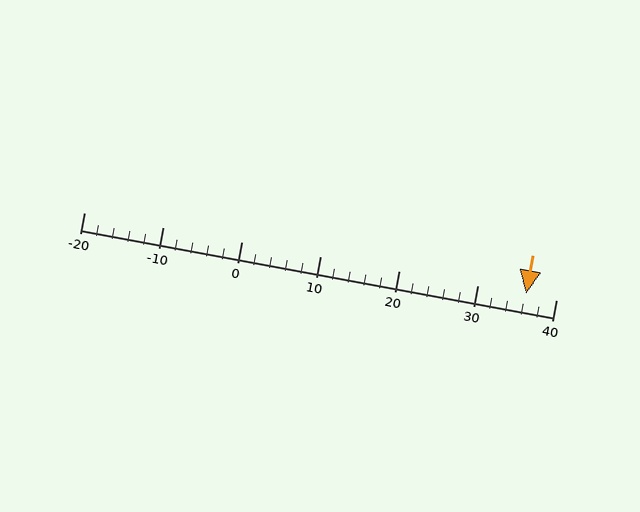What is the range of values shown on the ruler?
The ruler shows values from -20 to 40.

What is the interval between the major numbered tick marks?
The major tick marks are spaced 10 units apart.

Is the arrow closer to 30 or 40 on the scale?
The arrow is closer to 40.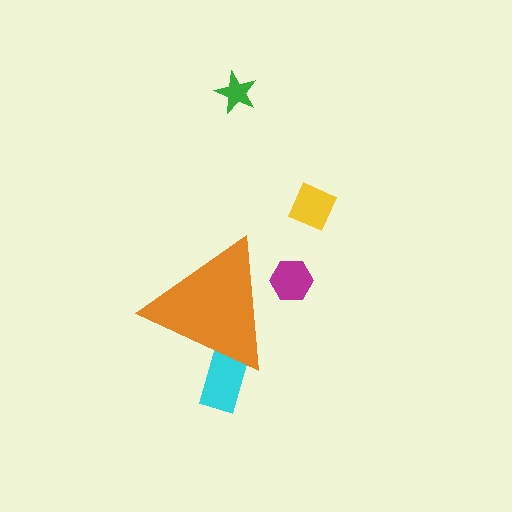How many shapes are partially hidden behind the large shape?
2 shapes are partially hidden.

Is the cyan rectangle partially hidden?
Yes, the cyan rectangle is partially hidden behind the orange triangle.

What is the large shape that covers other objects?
An orange triangle.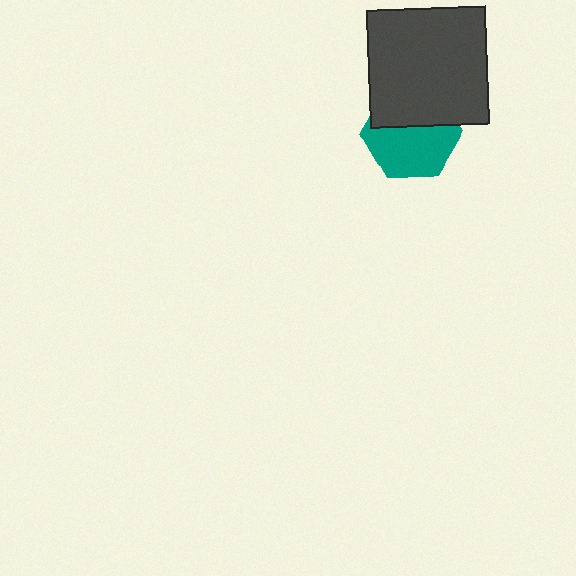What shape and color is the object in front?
The object in front is a dark gray square.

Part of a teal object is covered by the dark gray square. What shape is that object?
It is a hexagon.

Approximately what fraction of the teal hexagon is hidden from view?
Roughly 42% of the teal hexagon is hidden behind the dark gray square.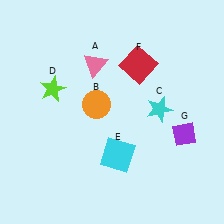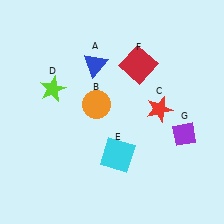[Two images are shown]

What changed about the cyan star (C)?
In Image 1, C is cyan. In Image 2, it changed to red.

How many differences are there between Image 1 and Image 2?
There are 2 differences between the two images.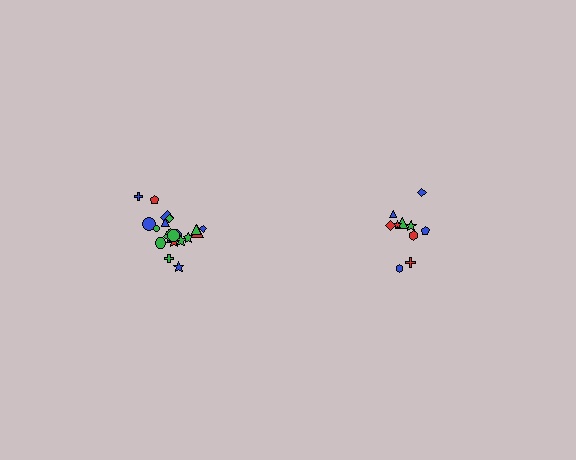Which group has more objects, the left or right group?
The left group.